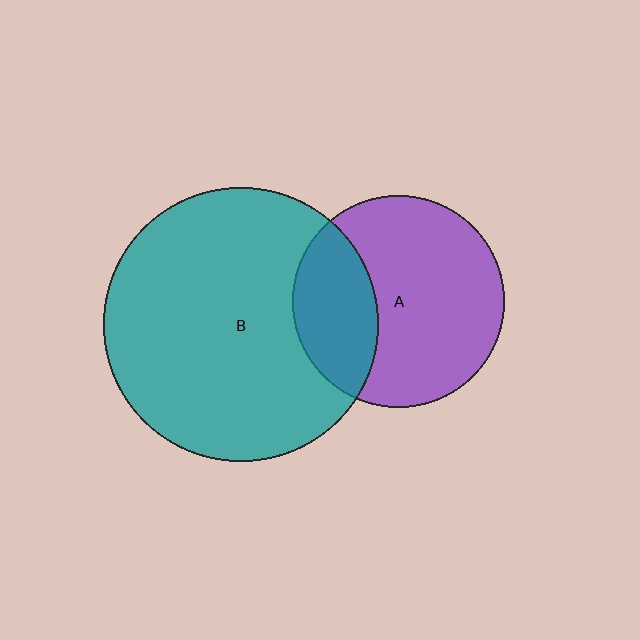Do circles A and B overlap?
Yes.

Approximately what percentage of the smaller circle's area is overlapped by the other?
Approximately 30%.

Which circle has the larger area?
Circle B (teal).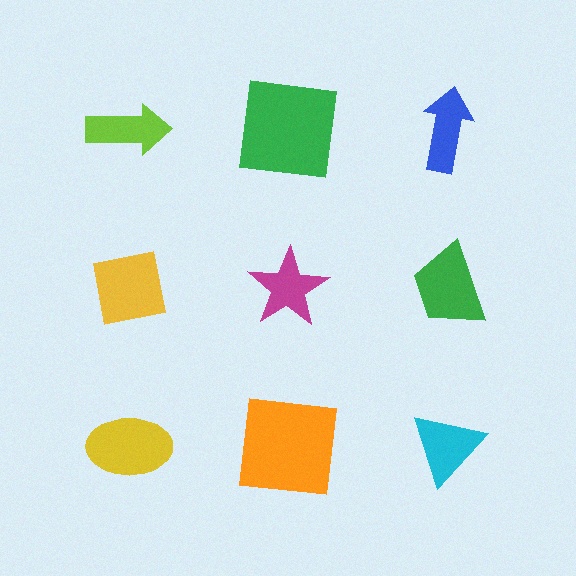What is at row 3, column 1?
A yellow ellipse.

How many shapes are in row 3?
3 shapes.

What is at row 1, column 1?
A lime arrow.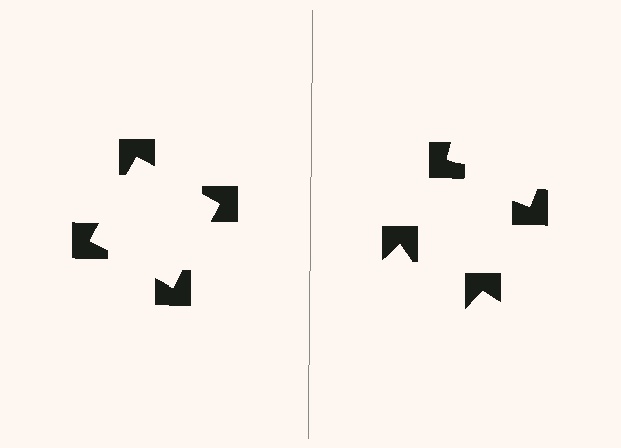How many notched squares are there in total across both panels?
8 — 4 on each side.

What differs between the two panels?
The notched squares are positioned identically on both sides; only the wedge orientations differ. On the left they align to a square; on the right they are misaligned.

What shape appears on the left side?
An illusory square.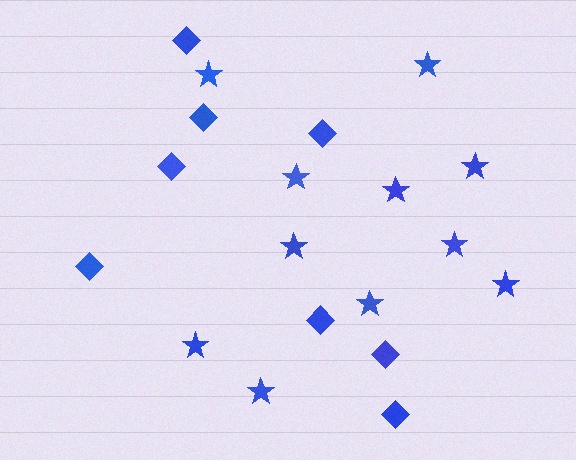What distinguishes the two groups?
There are 2 groups: one group of diamonds (8) and one group of stars (11).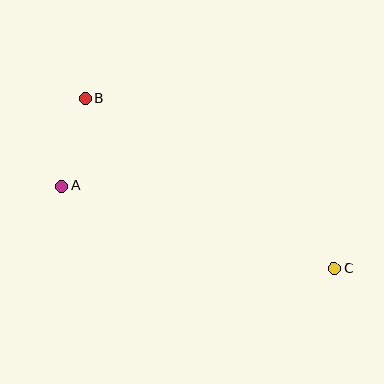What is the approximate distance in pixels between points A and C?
The distance between A and C is approximately 285 pixels.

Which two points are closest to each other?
Points A and B are closest to each other.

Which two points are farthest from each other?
Points B and C are farthest from each other.